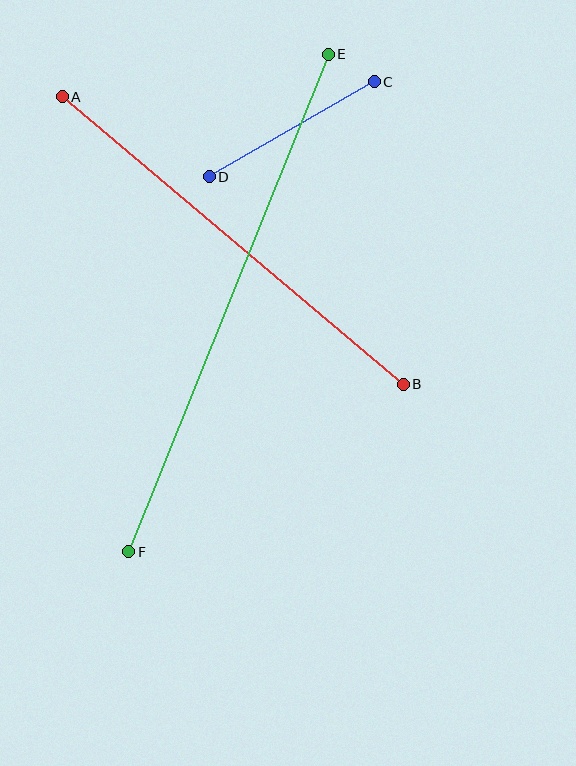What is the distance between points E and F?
The distance is approximately 536 pixels.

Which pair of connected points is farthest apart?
Points E and F are farthest apart.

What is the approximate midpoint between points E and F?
The midpoint is at approximately (229, 303) pixels.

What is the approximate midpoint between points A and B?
The midpoint is at approximately (233, 240) pixels.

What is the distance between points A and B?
The distance is approximately 446 pixels.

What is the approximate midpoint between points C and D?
The midpoint is at approximately (292, 129) pixels.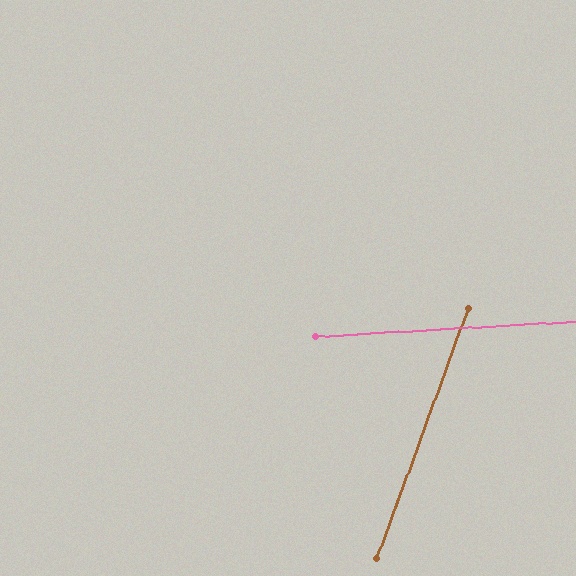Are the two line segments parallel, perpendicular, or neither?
Neither parallel nor perpendicular — they differ by about 66°.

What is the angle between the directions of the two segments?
Approximately 66 degrees.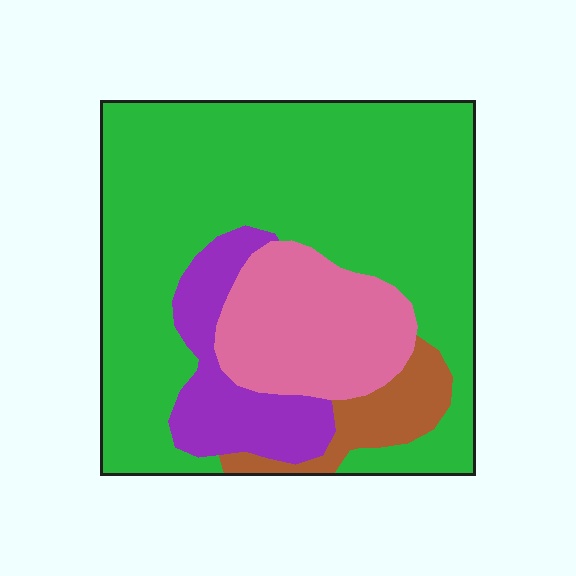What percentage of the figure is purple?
Purple covers around 10% of the figure.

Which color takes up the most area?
Green, at roughly 65%.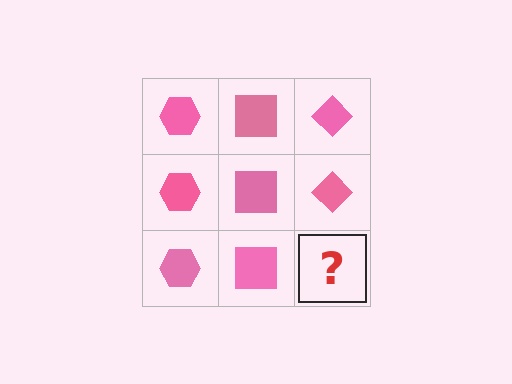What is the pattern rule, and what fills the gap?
The rule is that each column has a consistent shape. The gap should be filled with a pink diamond.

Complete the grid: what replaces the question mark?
The question mark should be replaced with a pink diamond.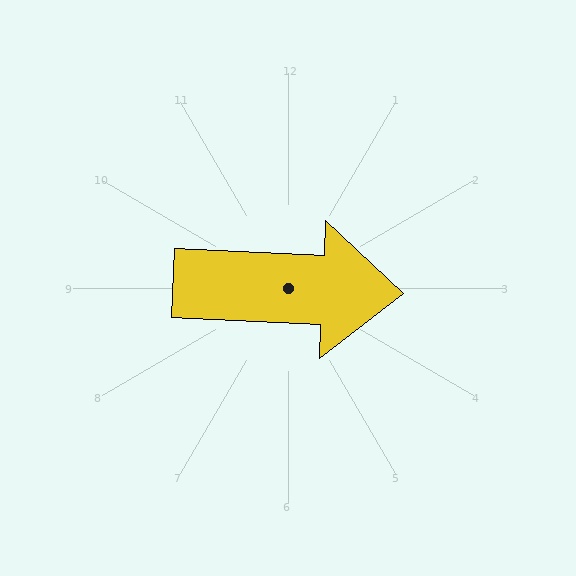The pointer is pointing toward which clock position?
Roughly 3 o'clock.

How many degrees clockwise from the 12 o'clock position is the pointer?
Approximately 93 degrees.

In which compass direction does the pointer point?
East.